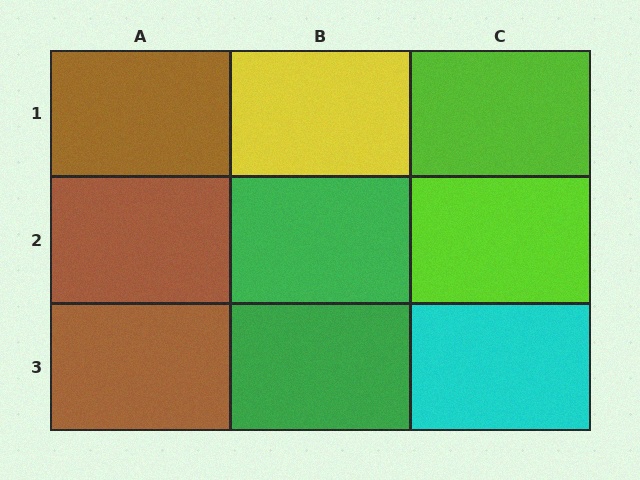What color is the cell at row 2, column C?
Lime.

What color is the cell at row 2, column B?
Green.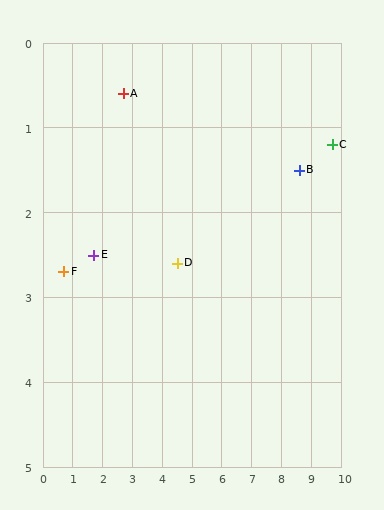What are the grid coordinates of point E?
Point E is at approximately (1.7, 2.5).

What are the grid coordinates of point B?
Point B is at approximately (8.6, 1.5).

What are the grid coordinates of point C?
Point C is at approximately (9.7, 1.2).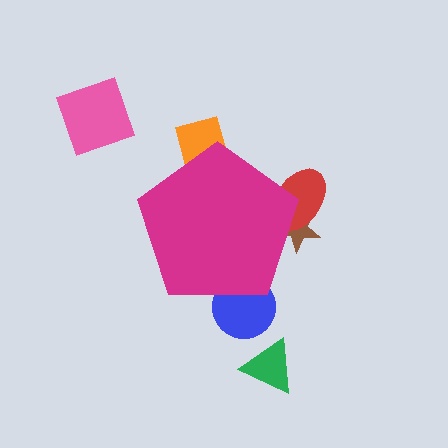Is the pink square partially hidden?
No, the pink square is fully visible.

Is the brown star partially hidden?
Yes, the brown star is partially hidden behind the magenta pentagon.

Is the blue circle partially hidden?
Yes, the blue circle is partially hidden behind the magenta pentagon.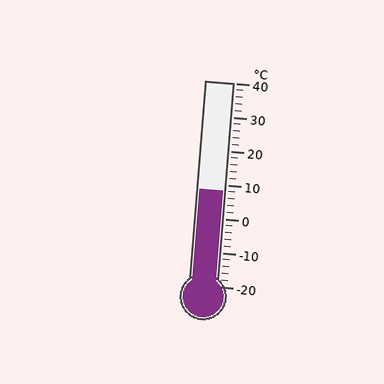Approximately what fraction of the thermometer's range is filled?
The thermometer is filled to approximately 45% of its range.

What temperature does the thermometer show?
The thermometer shows approximately 8°C.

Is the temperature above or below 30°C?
The temperature is below 30°C.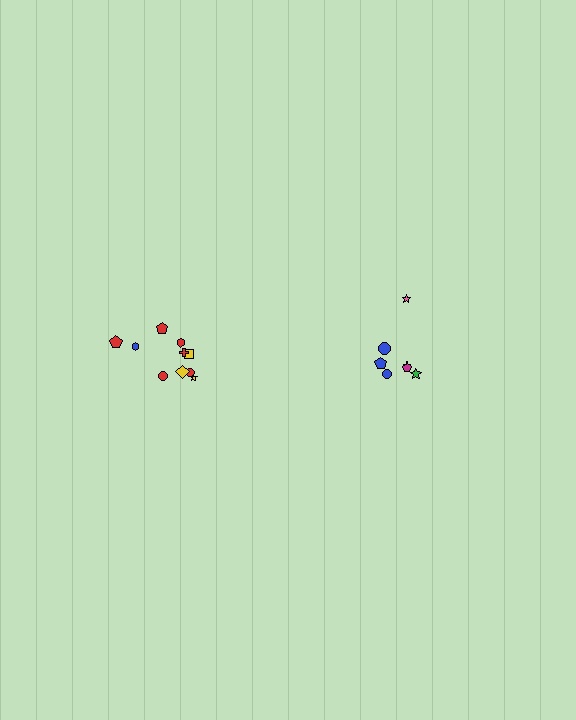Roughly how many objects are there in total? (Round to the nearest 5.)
Roughly 15 objects in total.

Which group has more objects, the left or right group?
The left group.